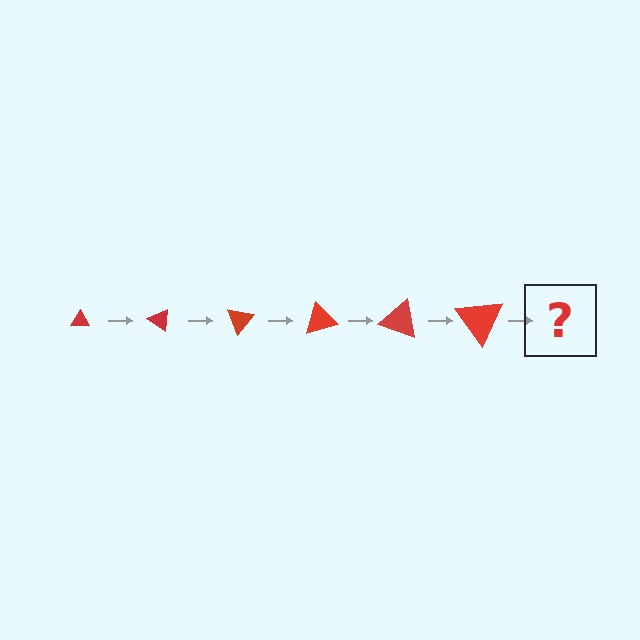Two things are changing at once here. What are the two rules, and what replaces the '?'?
The two rules are that the triangle grows larger each step and it rotates 35 degrees each step. The '?' should be a triangle, larger than the previous one and rotated 210 degrees from the start.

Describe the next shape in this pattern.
It should be a triangle, larger than the previous one and rotated 210 degrees from the start.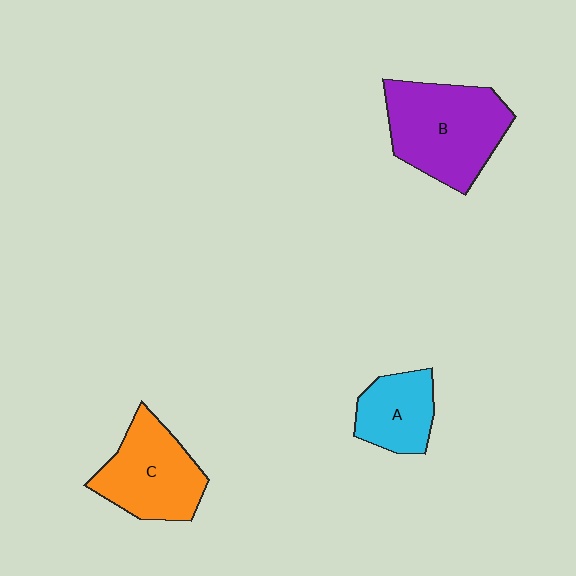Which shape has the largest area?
Shape B (purple).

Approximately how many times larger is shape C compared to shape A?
Approximately 1.5 times.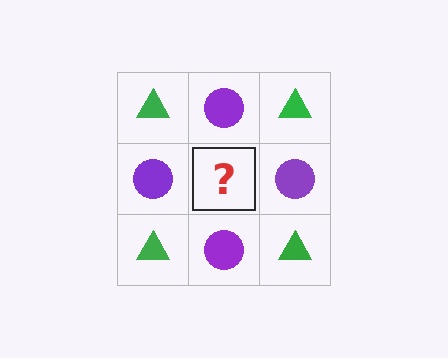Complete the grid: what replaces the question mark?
The question mark should be replaced with a green triangle.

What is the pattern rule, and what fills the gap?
The rule is that it alternates green triangle and purple circle in a checkerboard pattern. The gap should be filled with a green triangle.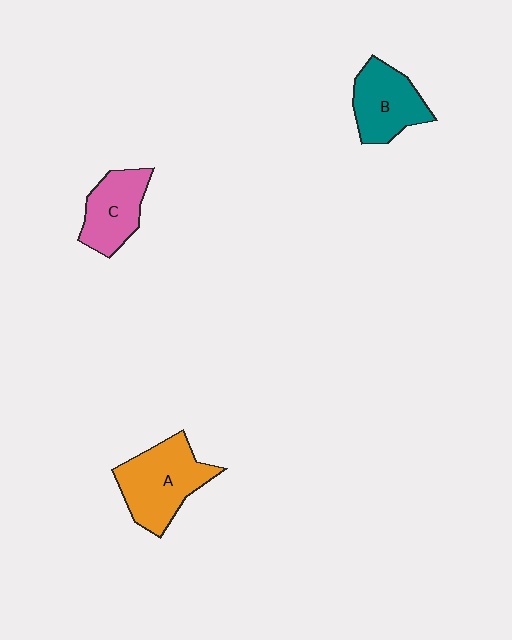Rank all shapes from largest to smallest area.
From largest to smallest: A (orange), B (teal), C (pink).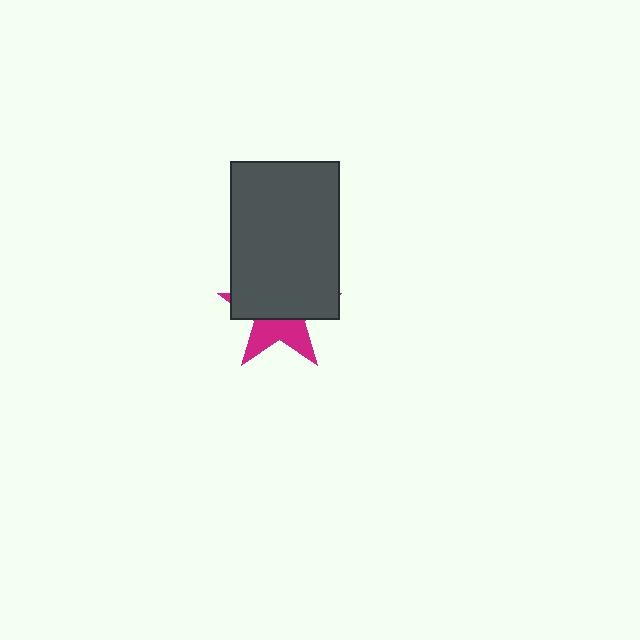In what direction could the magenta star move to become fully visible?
The magenta star could move down. That would shift it out from behind the dark gray rectangle entirely.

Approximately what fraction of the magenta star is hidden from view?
Roughly 60% of the magenta star is hidden behind the dark gray rectangle.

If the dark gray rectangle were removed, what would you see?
You would see the complete magenta star.